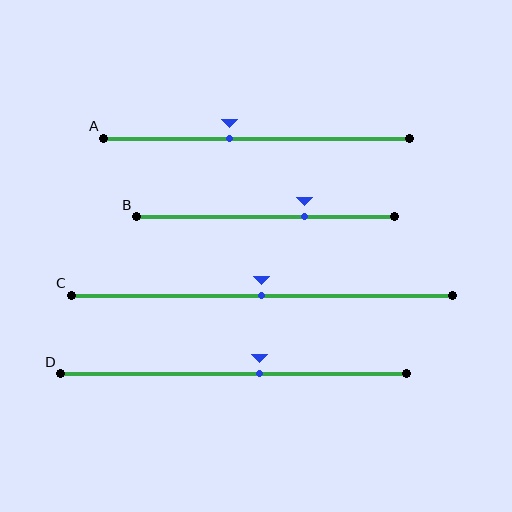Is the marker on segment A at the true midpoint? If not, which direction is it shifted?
No, the marker on segment A is shifted to the left by about 9% of the segment length.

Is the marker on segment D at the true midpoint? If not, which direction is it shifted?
No, the marker on segment D is shifted to the right by about 8% of the segment length.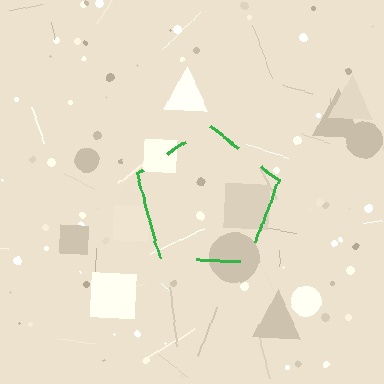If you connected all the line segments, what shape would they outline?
They would outline a pentagon.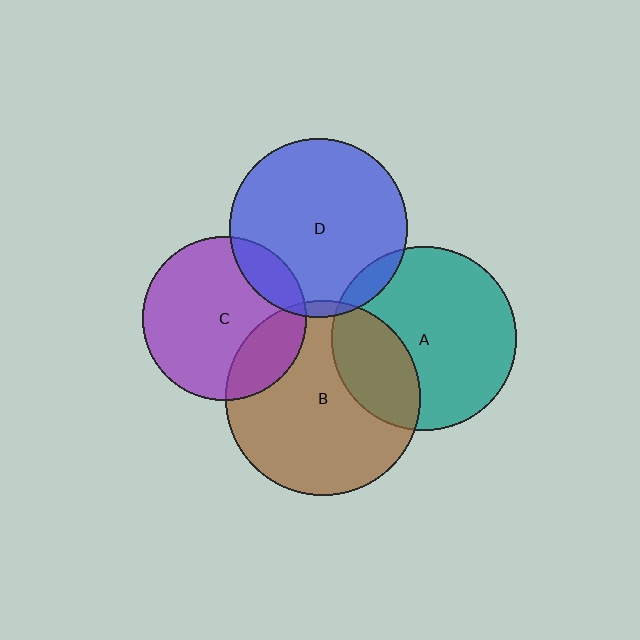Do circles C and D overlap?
Yes.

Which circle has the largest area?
Circle B (brown).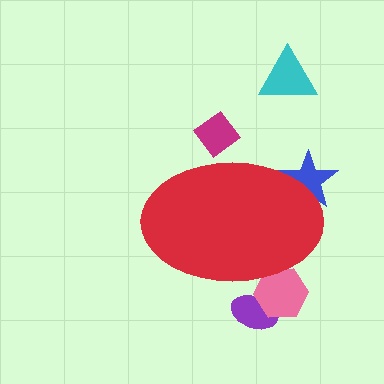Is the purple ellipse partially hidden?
Yes, the purple ellipse is partially hidden behind the red ellipse.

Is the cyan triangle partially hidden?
No, the cyan triangle is fully visible.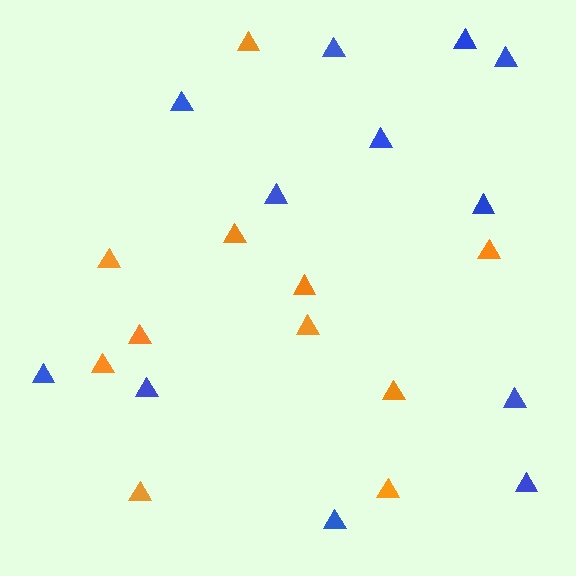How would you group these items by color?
There are 2 groups: one group of blue triangles (12) and one group of orange triangles (11).